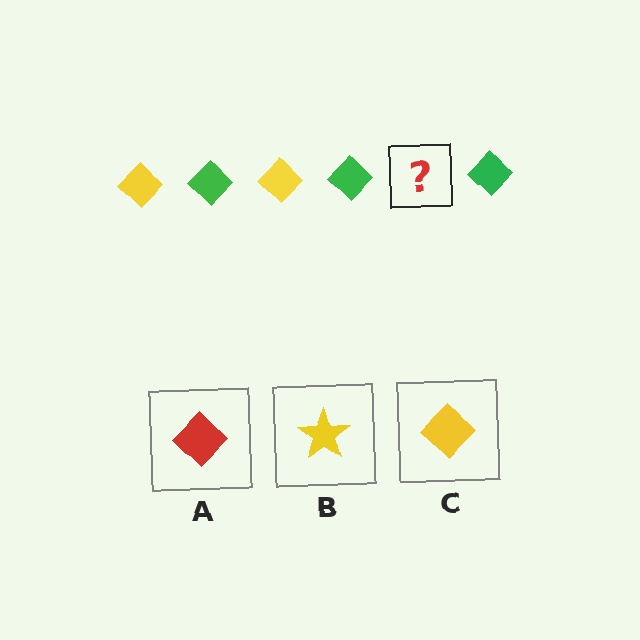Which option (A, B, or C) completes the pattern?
C.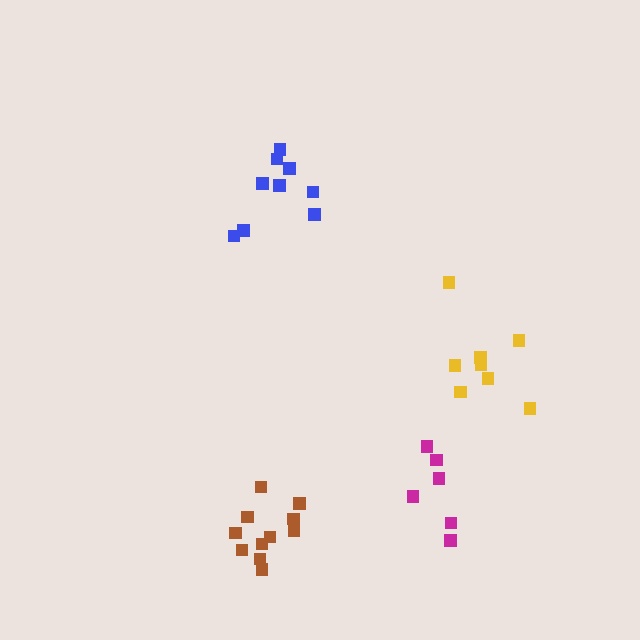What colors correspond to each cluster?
The clusters are colored: blue, yellow, brown, magenta.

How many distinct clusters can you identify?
There are 4 distinct clusters.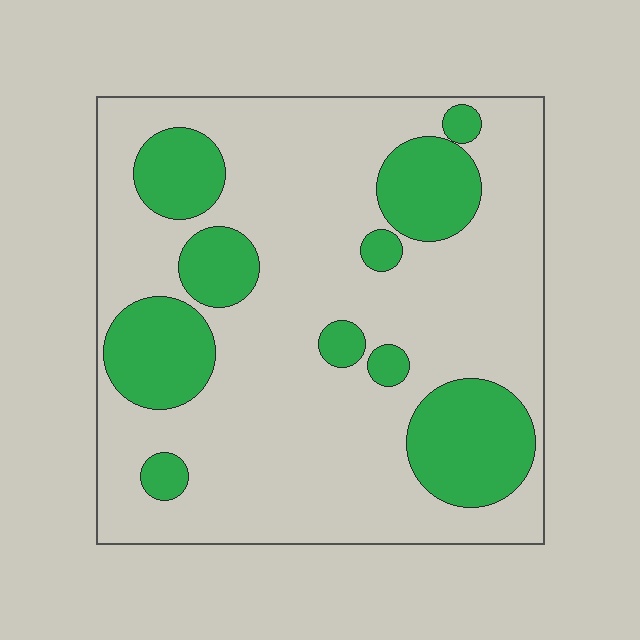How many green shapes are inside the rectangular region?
10.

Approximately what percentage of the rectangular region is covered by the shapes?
Approximately 25%.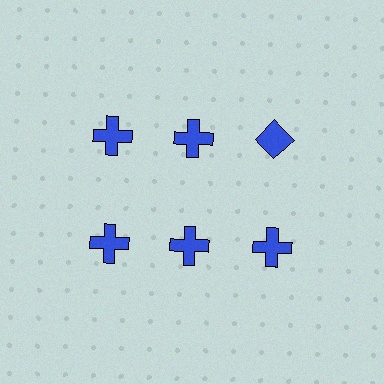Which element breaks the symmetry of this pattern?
The blue diamond in the top row, center column breaks the symmetry. All other shapes are blue crosses.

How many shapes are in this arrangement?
There are 6 shapes arranged in a grid pattern.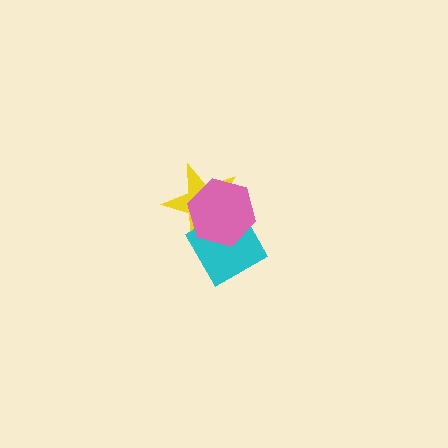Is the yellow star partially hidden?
Yes, it is partially covered by another shape.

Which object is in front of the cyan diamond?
The pink hexagon is in front of the cyan diamond.